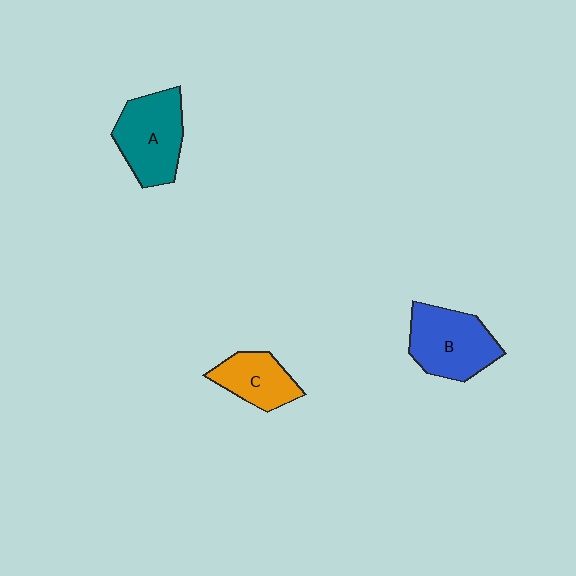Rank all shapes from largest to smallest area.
From largest to smallest: A (teal), B (blue), C (orange).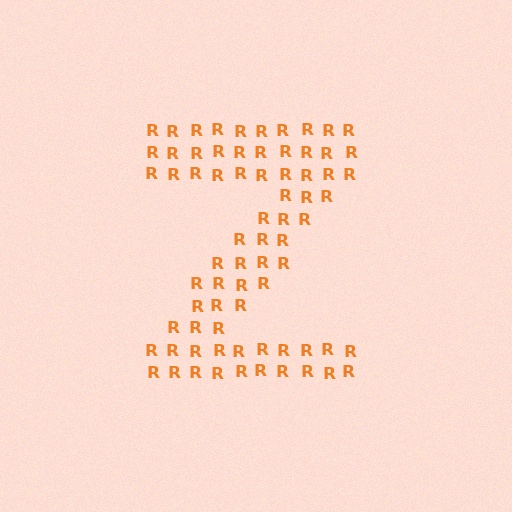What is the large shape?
The large shape is the letter Z.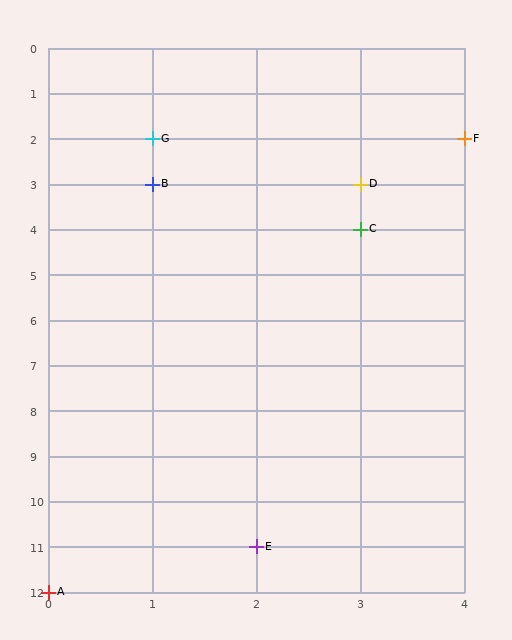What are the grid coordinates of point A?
Point A is at grid coordinates (0, 12).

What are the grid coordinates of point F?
Point F is at grid coordinates (4, 2).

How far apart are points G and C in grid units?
Points G and C are 2 columns and 2 rows apart (about 2.8 grid units diagonally).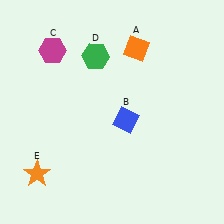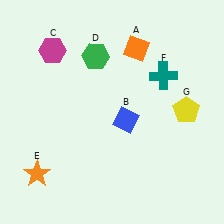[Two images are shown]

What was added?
A teal cross (F), a yellow pentagon (G) were added in Image 2.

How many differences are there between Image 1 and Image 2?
There are 2 differences between the two images.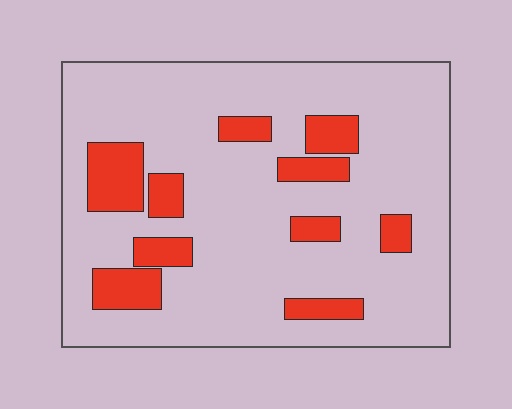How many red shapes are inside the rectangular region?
10.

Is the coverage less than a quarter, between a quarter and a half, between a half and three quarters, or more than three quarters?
Less than a quarter.